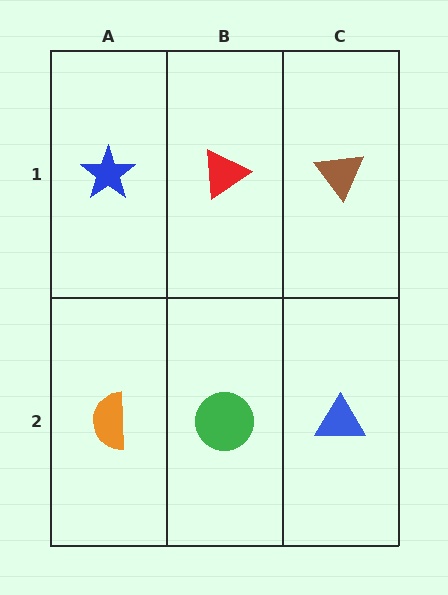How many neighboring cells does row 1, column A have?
2.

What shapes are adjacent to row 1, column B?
A green circle (row 2, column B), a blue star (row 1, column A), a brown triangle (row 1, column C).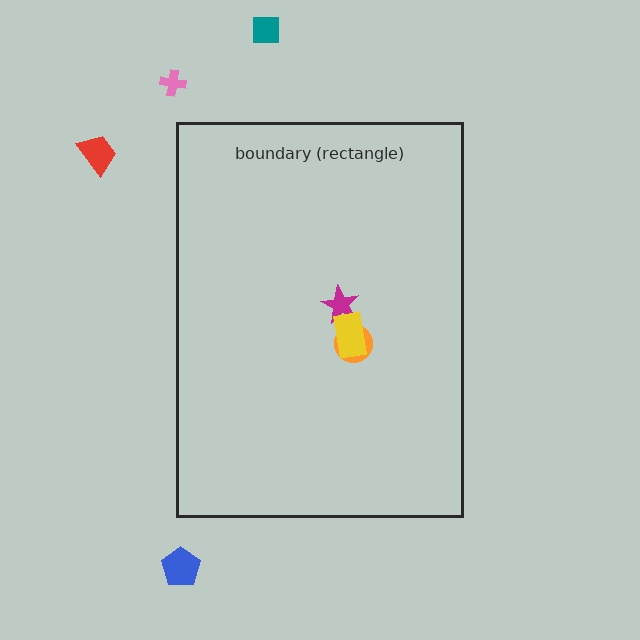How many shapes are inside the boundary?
3 inside, 4 outside.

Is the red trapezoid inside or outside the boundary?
Outside.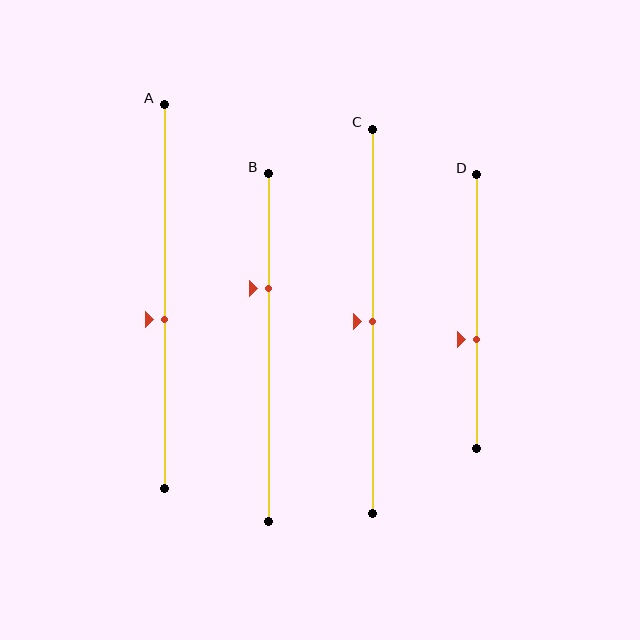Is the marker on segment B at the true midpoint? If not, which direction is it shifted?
No, the marker on segment B is shifted upward by about 17% of the segment length.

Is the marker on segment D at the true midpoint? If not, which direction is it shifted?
No, the marker on segment D is shifted downward by about 10% of the segment length.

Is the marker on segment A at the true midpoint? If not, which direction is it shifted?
No, the marker on segment A is shifted downward by about 6% of the segment length.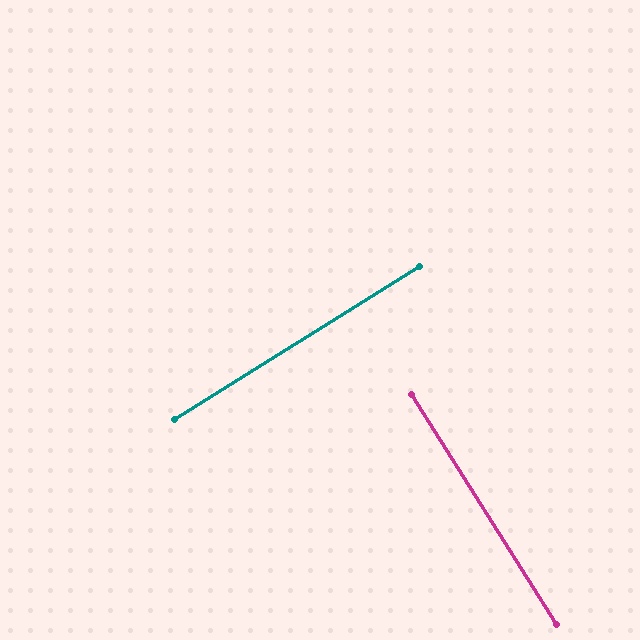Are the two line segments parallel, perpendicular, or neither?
Perpendicular — they meet at approximately 90°.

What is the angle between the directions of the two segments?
Approximately 90 degrees.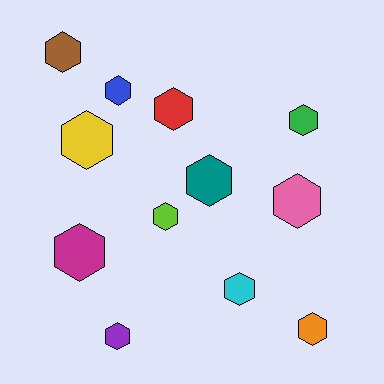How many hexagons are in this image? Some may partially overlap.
There are 12 hexagons.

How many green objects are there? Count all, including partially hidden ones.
There is 1 green object.